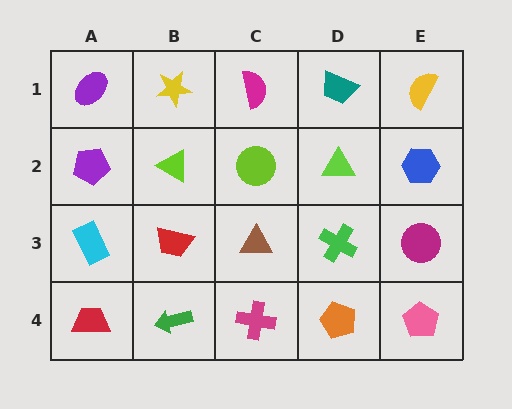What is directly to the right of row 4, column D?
A pink pentagon.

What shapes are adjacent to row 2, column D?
A teal trapezoid (row 1, column D), a green cross (row 3, column D), a lime circle (row 2, column C), a blue hexagon (row 2, column E).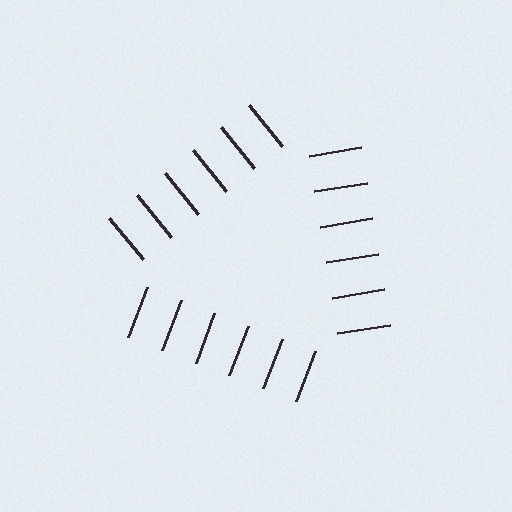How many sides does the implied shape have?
3 sides — the line-ends trace a triangle.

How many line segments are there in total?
18 — 6 along each of the 3 edges.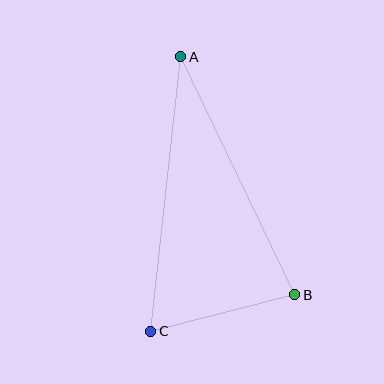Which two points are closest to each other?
Points B and C are closest to each other.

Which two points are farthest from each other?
Points A and C are farthest from each other.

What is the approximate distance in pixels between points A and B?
The distance between A and B is approximately 263 pixels.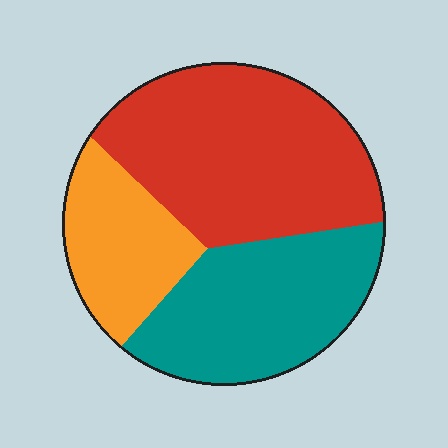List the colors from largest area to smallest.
From largest to smallest: red, teal, orange.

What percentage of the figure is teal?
Teal takes up about one third (1/3) of the figure.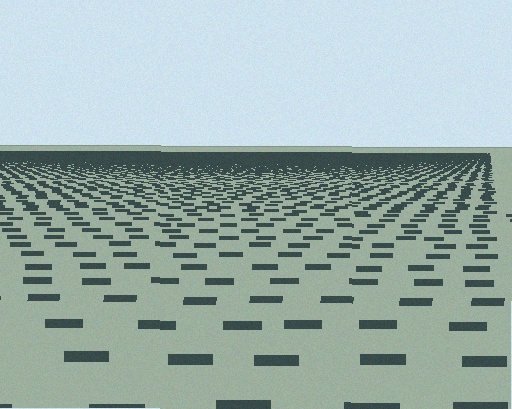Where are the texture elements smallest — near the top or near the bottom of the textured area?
Near the top.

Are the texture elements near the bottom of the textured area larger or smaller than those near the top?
Larger. Near the bottom, elements are closer to the viewer and appear at a bigger on-screen size.